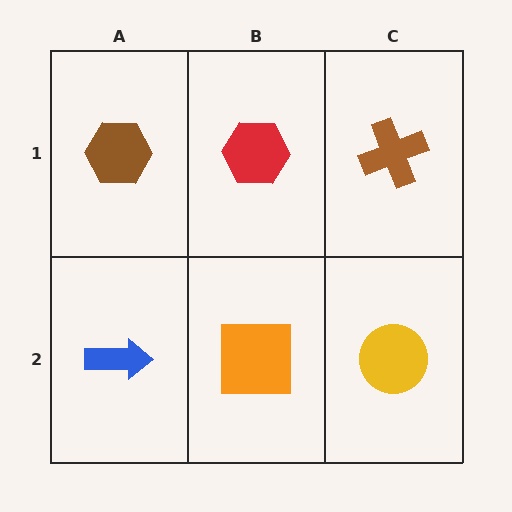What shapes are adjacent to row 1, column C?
A yellow circle (row 2, column C), a red hexagon (row 1, column B).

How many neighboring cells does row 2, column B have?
3.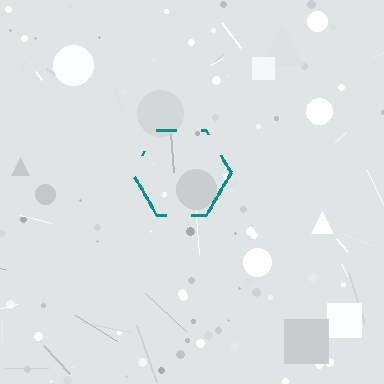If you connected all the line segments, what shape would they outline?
They would outline a hexagon.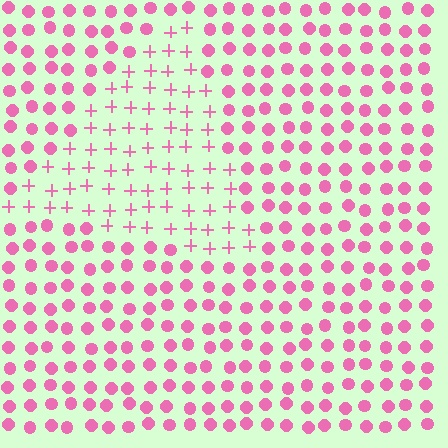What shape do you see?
I see a triangle.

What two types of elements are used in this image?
The image uses plus signs inside the triangle region and circles outside it.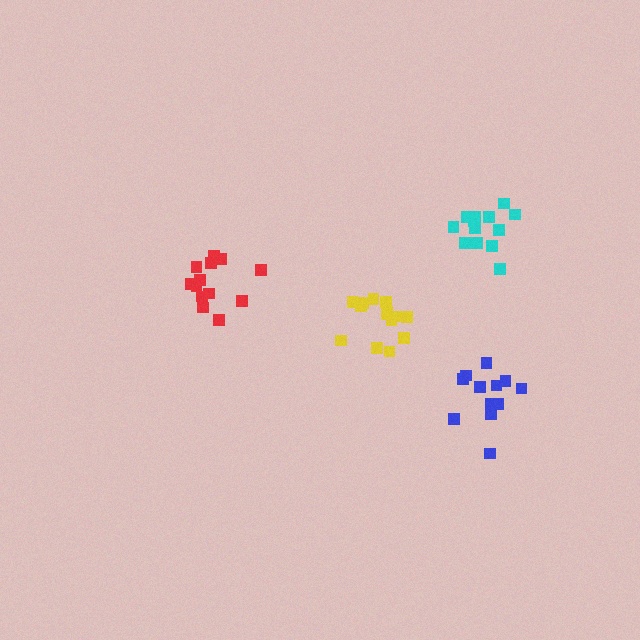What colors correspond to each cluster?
The clusters are colored: yellow, blue, cyan, red.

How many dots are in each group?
Group 1: 14 dots, Group 2: 12 dots, Group 3: 15 dots, Group 4: 13 dots (54 total).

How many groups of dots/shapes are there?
There are 4 groups.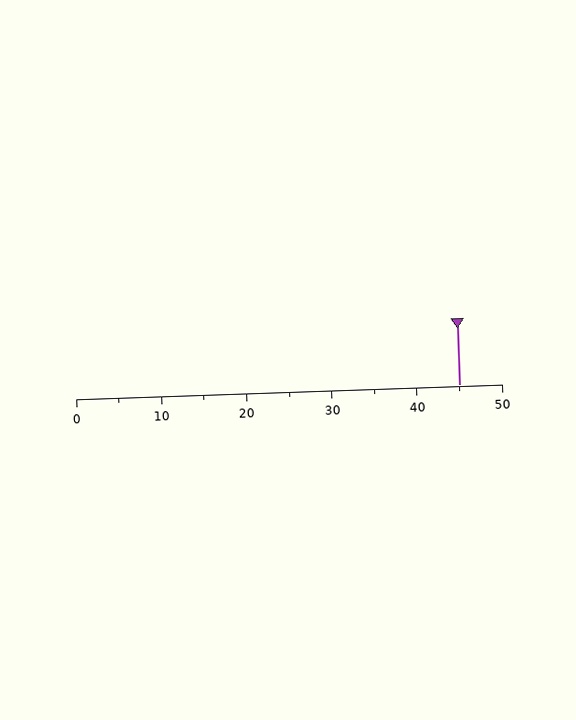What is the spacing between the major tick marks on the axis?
The major ticks are spaced 10 apart.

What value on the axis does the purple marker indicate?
The marker indicates approximately 45.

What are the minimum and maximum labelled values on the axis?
The axis runs from 0 to 50.